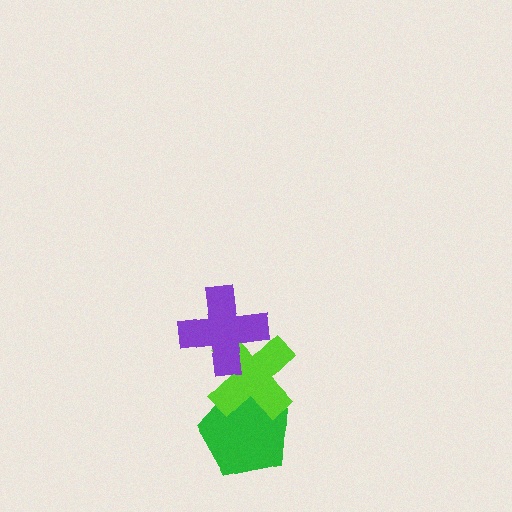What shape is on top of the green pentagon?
The lime cross is on top of the green pentagon.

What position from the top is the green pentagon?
The green pentagon is 3rd from the top.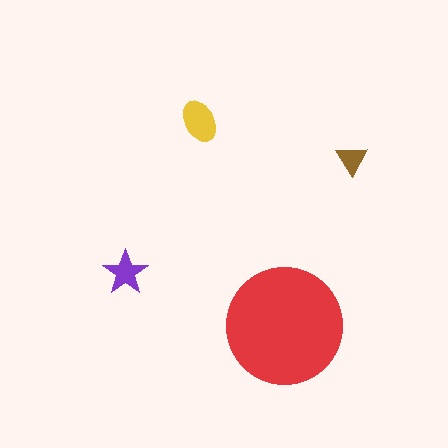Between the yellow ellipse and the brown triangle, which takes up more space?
The yellow ellipse.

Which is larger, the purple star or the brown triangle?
The purple star.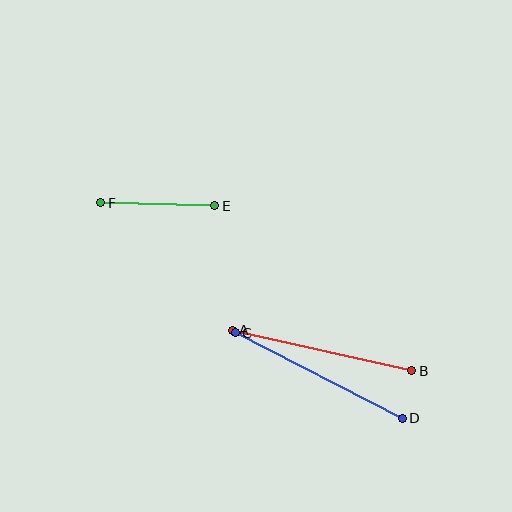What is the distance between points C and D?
The distance is approximately 188 pixels.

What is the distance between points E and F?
The distance is approximately 114 pixels.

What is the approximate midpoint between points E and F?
The midpoint is at approximately (158, 204) pixels.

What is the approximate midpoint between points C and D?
The midpoint is at approximately (319, 376) pixels.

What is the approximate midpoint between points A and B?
The midpoint is at approximately (322, 351) pixels.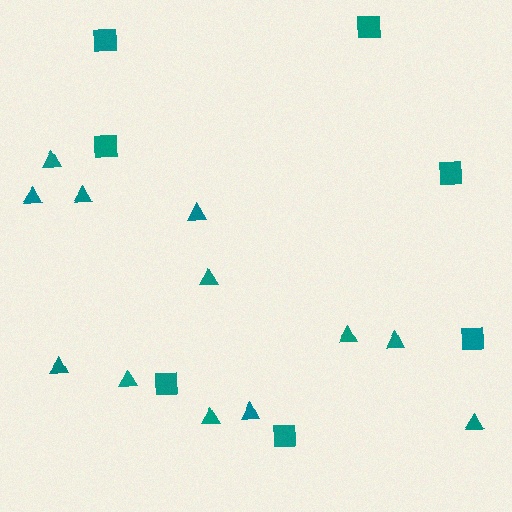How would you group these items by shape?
There are 2 groups: one group of squares (7) and one group of triangles (12).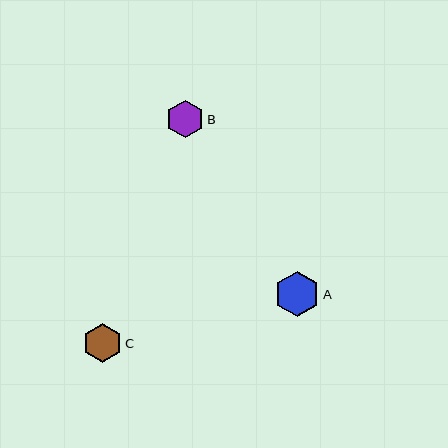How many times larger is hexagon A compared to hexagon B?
Hexagon A is approximately 1.2 times the size of hexagon B.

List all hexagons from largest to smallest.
From largest to smallest: A, C, B.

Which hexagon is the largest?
Hexagon A is the largest with a size of approximately 46 pixels.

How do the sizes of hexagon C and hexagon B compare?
Hexagon C and hexagon B are approximately the same size.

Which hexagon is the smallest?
Hexagon B is the smallest with a size of approximately 38 pixels.